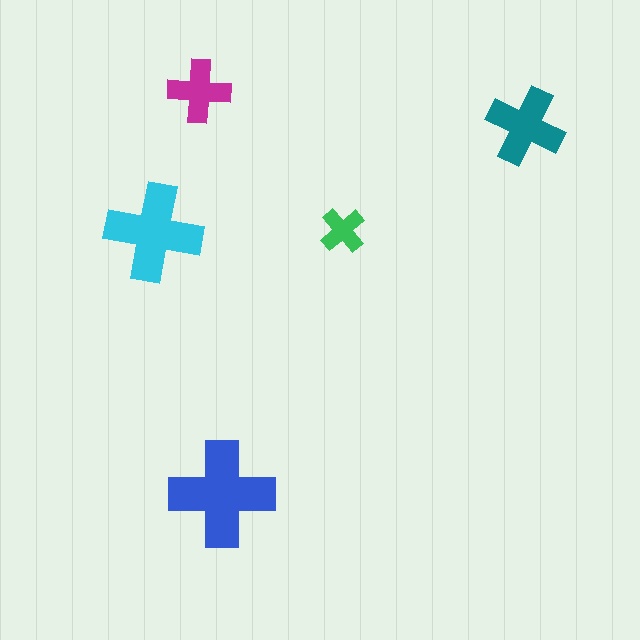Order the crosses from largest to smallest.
the blue one, the cyan one, the teal one, the magenta one, the green one.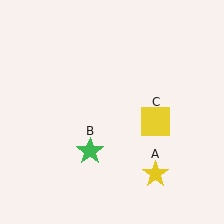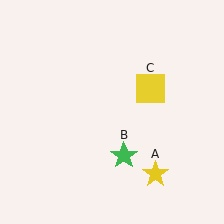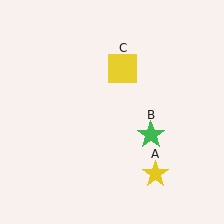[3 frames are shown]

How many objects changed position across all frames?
2 objects changed position: green star (object B), yellow square (object C).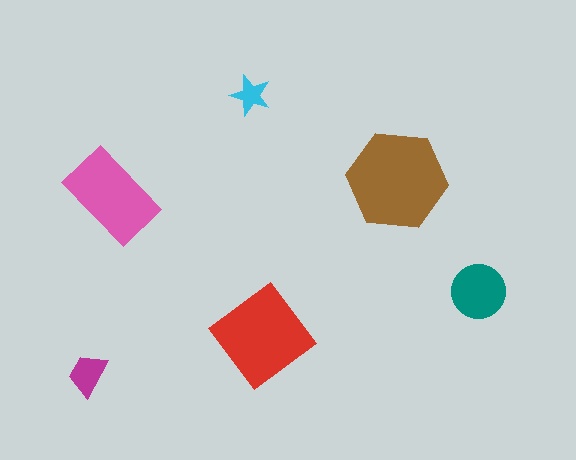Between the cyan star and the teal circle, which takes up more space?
The teal circle.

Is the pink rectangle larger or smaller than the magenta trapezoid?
Larger.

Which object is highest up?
The cyan star is topmost.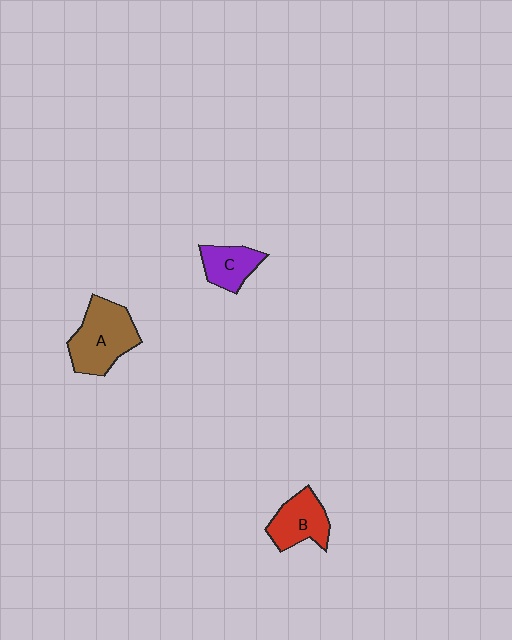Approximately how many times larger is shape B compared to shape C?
Approximately 1.3 times.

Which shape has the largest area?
Shape A (brown).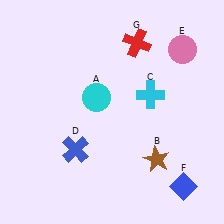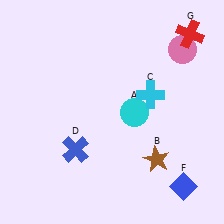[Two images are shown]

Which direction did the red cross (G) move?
The red cross (G) moved right.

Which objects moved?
The objects that moved are: the cyan circle (A), the red cross (G).